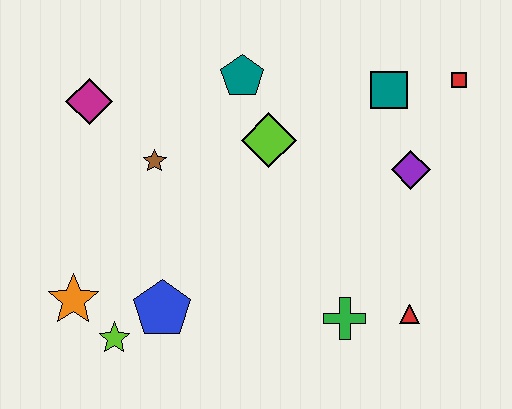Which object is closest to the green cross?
The red triangle is closest to the green cross.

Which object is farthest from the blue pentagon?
The red square is farthest from the blue pentagon.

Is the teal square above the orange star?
Yes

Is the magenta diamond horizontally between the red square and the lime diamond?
No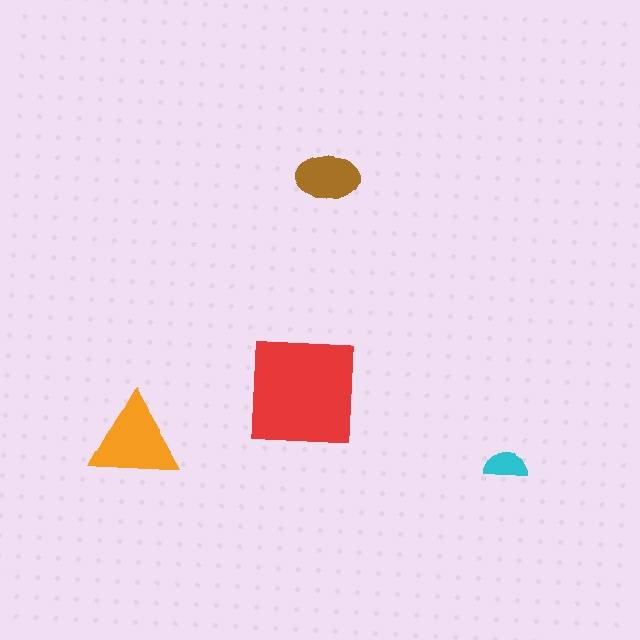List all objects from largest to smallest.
The red square, the orange triangle, the brown ellipse, the cyan semicircle.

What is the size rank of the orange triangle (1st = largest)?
2nd.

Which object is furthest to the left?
The orange triangle is leftmost.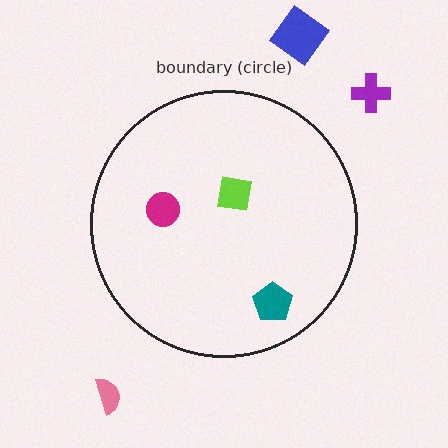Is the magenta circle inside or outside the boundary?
Inside.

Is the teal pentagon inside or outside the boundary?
Inside.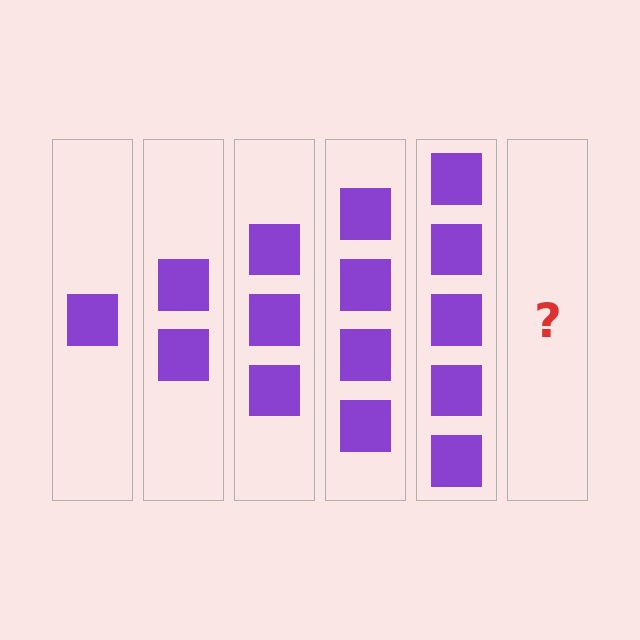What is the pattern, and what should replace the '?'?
The pattern is that each step adds one more square. The '?' should be 6 squares.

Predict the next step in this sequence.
The next step is 6 squares.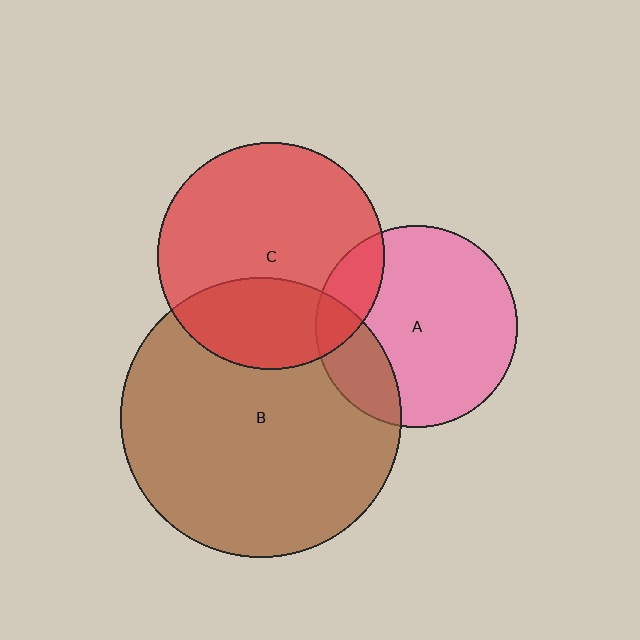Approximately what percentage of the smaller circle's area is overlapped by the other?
Approximately 15%.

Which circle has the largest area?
Circle B (brown).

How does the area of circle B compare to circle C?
Approximately 1.5 times.